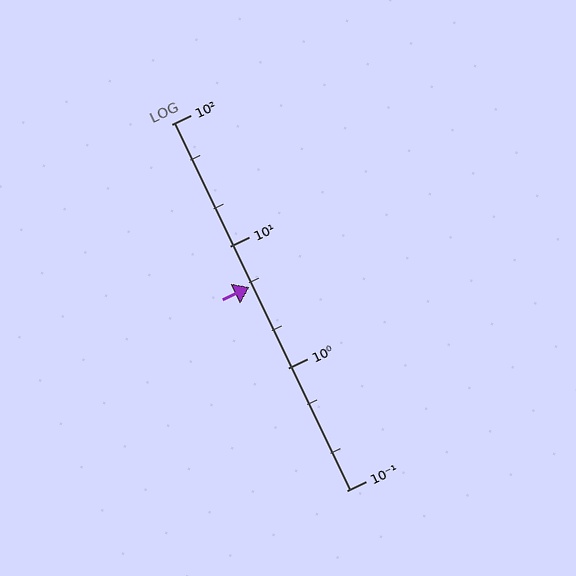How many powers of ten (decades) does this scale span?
The scale spans 3 decades, from 0.1 to 100.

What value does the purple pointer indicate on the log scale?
The pointer indicates approximately 4.6.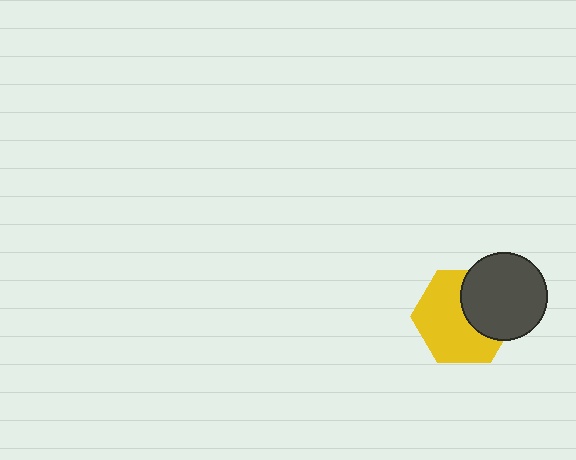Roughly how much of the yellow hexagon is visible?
About half of it is visible (roughly 63%).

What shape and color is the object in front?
The object in front is a dark gray circle.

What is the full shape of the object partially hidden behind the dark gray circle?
The partially hidden object is a yellow hexagon.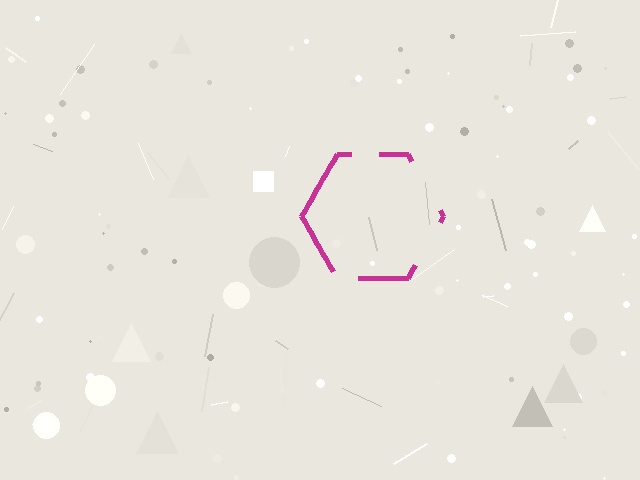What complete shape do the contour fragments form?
The contour fragments form a hexagon.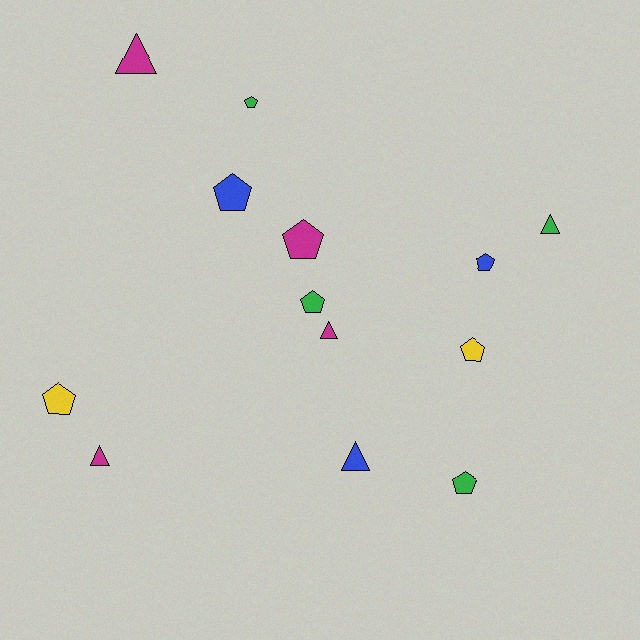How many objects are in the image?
There are 13 objects.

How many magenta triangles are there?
There are 3 magenta triangles.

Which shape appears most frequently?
Pentagon, with 8 objects.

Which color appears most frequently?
Magenta, with 4 objects.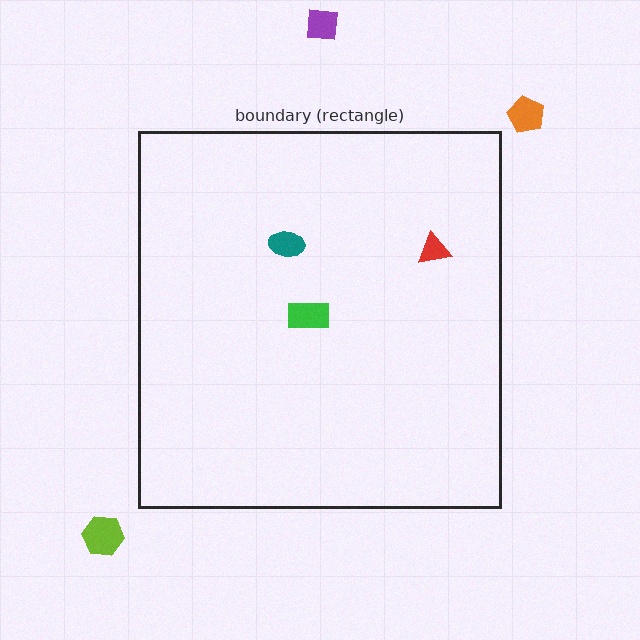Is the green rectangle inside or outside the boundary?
Inside.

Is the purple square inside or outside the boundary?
Outside.